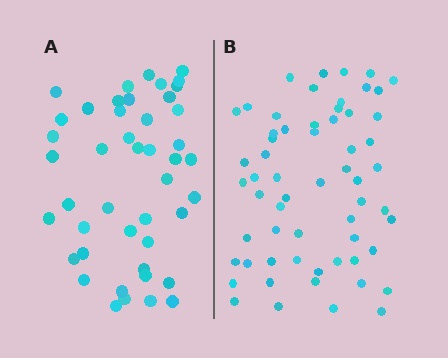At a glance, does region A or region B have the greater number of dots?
Region B (the right region) has more dots.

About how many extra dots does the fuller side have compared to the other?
Region B has approximately 15 more dots than region A.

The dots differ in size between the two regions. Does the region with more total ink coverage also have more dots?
No. Region A has more total ink coverage because its dots are larger, but region B actually contains more individual dots. Total area can be misleading — the number of items is what matters here.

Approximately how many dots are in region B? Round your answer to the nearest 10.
About 60 dots.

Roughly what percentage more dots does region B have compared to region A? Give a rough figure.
About 35% more.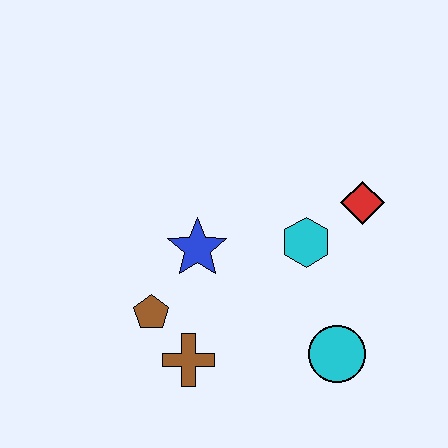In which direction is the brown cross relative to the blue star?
The brown cross is below the blue star.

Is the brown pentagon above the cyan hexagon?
No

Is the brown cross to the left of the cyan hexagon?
Yes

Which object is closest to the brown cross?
The brown pentagon is closest to the brown cross.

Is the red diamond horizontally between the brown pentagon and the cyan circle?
No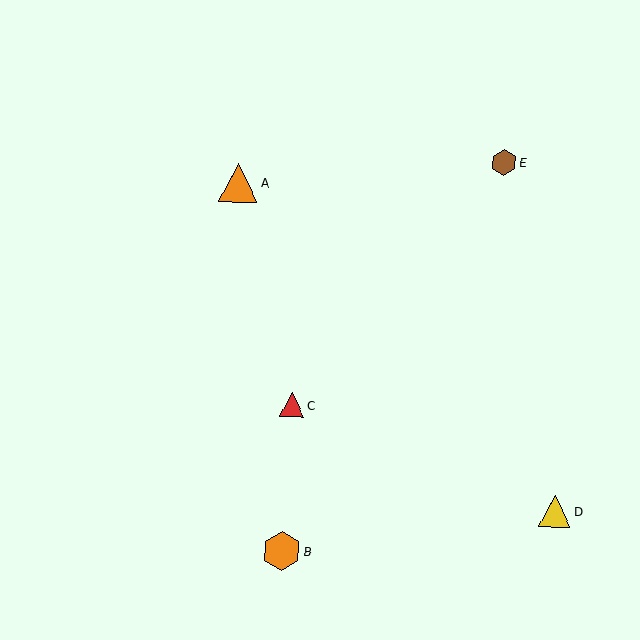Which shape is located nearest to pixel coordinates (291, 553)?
The orange hexagon (labeled B) at (282, 551) is nearest to that location.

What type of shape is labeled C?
Shape C is a red triangle.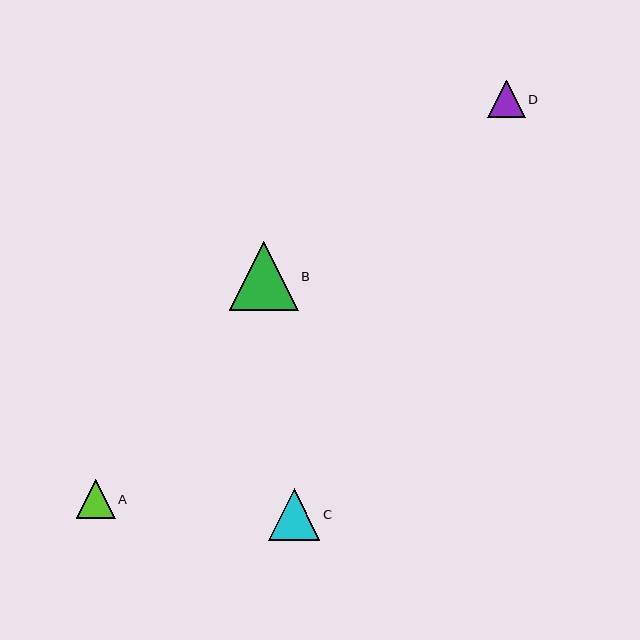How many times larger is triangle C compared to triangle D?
Triangle C is approximately 1.4 times the size of triangle D.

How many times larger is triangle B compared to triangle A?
Triangle B is approximately 1.8 times the size of triangle A.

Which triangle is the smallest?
Triangle D is the smallest with a size of approximately 37 pixels.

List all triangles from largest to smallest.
From largest to smallest: B, C, A, D.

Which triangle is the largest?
Triangle B is the largest with a size of approximately 69 pixels.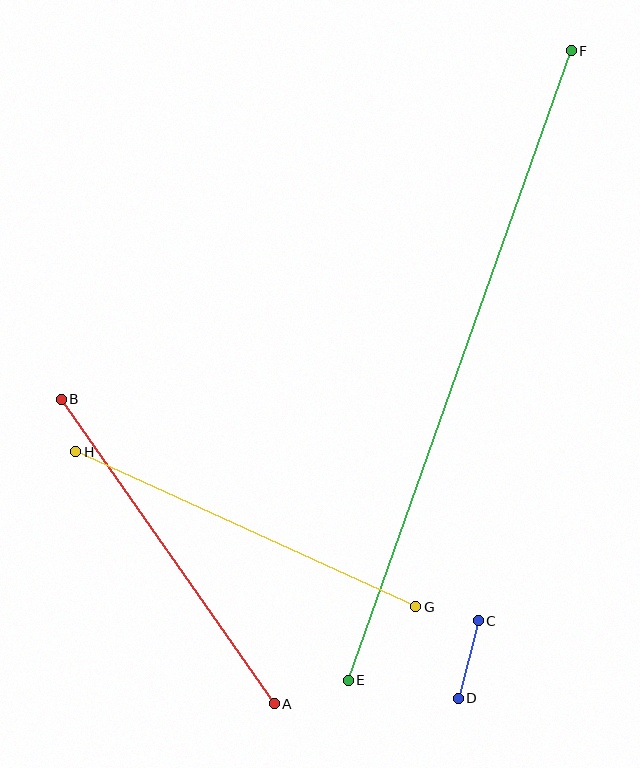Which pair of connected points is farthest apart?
Points E and F are farthest apart.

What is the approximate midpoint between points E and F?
The midpoint is at approximately (460, 366) pixels.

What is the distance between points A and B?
The distance is approximately 372 pixels.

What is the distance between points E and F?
The distance is approximately 668 pixels.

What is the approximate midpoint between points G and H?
The midpoint is at approximately (246, 529) pixels.